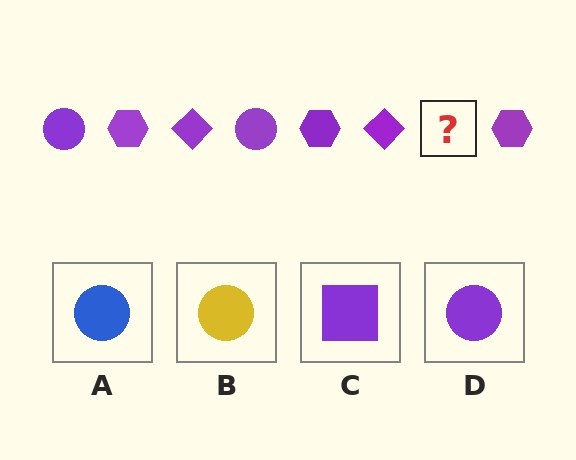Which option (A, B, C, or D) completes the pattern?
D.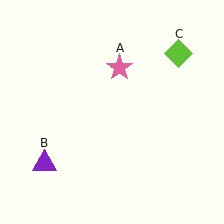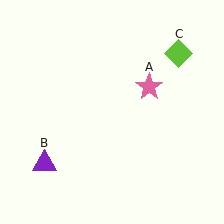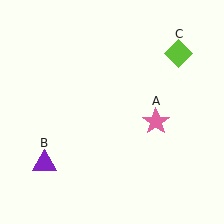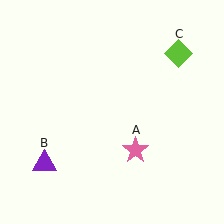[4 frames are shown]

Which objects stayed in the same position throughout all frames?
Purple triangle (object B) and lime diamond (object C) remained stationary.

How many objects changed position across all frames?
1 object changed position: pink star (object A).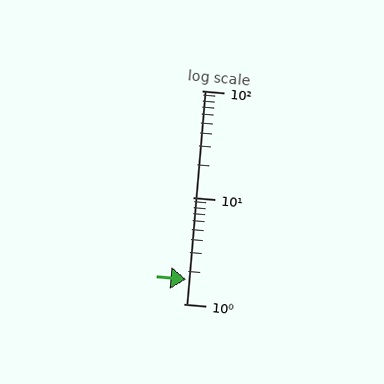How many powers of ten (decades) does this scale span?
The scale spans 2 decades, from 1 to 100.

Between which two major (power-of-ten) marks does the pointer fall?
The pointer is between 1 and 10.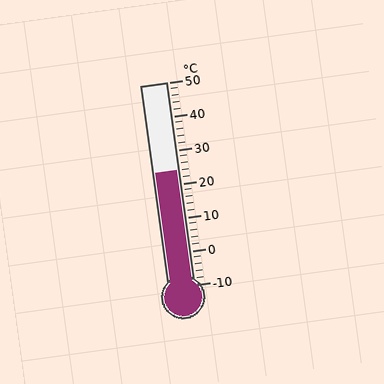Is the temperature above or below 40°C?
The temperature is below 40°C.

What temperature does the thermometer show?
The thermometer shows approximately 24°C.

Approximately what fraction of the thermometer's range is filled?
The thermometer is filled to approximately 55% of its range.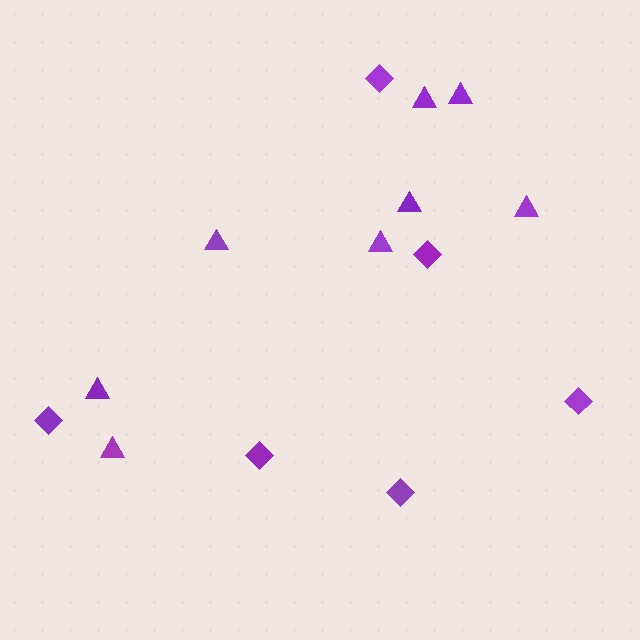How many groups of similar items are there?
There are 2 groups: one group of triangles (8) and one group of diamonds (6).